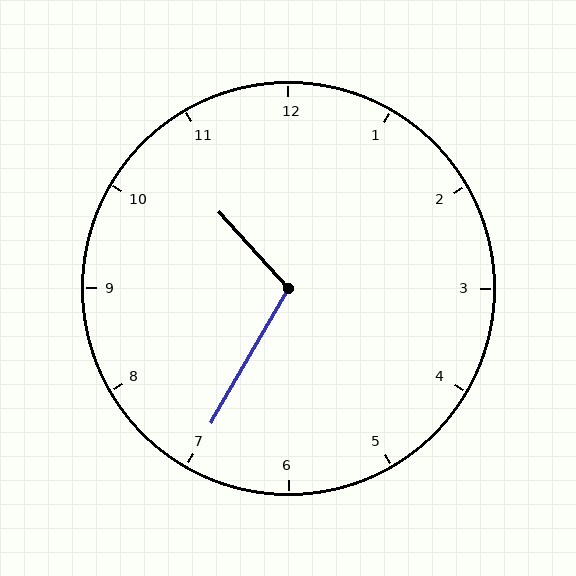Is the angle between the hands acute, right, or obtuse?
It is obtuse.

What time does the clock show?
10:35.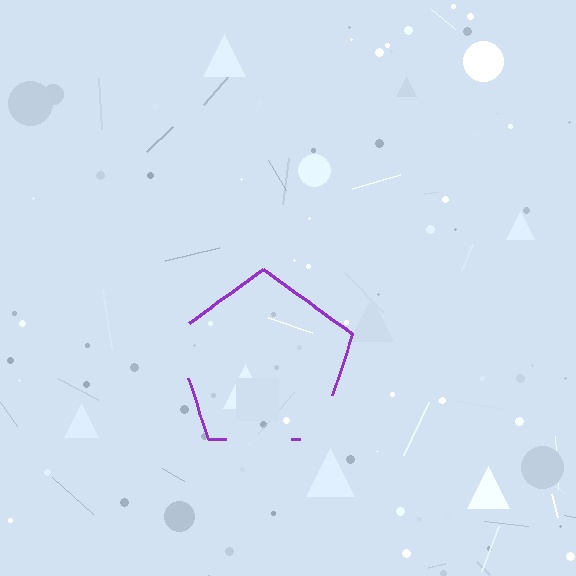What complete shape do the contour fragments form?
The contour fragments form a pentagon.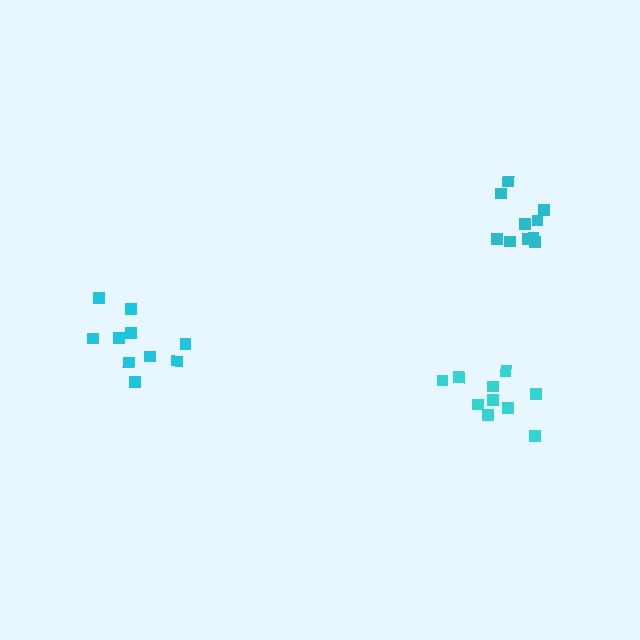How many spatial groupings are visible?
There are 3 spatial groupings.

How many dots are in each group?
Group 1: 10 dots, Group 2: 10 dots, Group 3: 10 dots (30 total).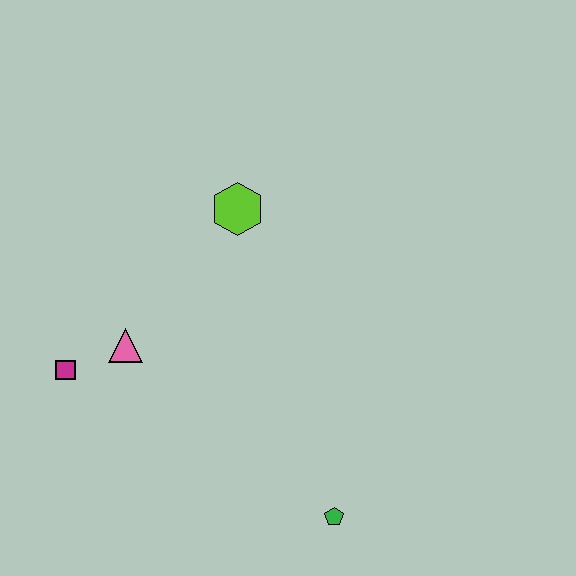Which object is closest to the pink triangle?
The magenta square is closest to the pink triangle.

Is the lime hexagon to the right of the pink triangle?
Yes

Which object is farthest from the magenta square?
The green pentagon is farthest from the magenta square.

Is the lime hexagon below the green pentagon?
No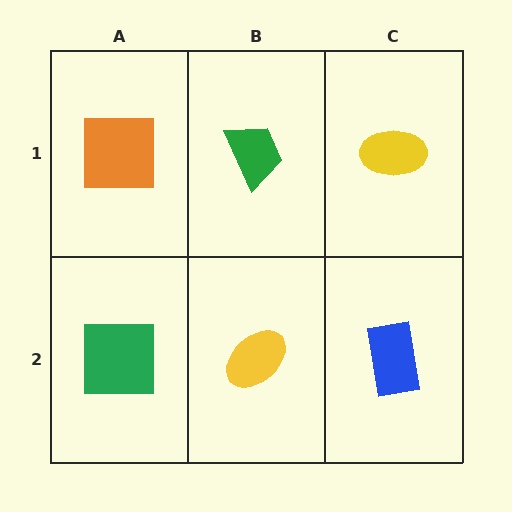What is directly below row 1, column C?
A blue rectangle.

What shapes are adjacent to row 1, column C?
A blue rectangle (row 2, column C), a green trapezoid (row 1, column B).